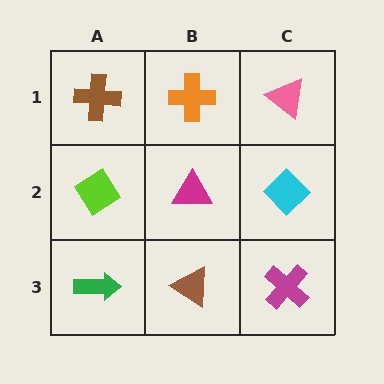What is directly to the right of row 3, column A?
A brown triangle.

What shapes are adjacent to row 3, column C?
A cyan diamond (row 2, column C), a brown triangle (row 3, column B).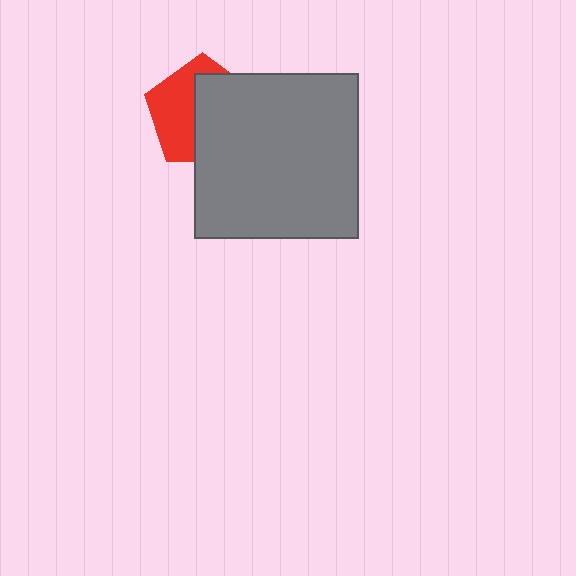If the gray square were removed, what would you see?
You would see the complete red pentagon.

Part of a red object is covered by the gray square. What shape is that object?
It is a pentagon.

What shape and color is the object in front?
The object in front is a gray square.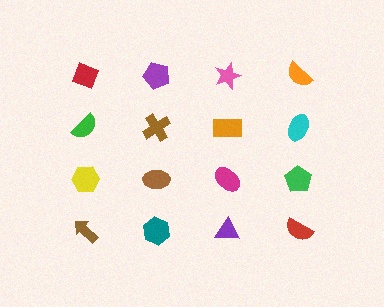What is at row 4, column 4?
A red semicircle.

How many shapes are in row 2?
4 shapes.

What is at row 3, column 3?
A magenta ellipse.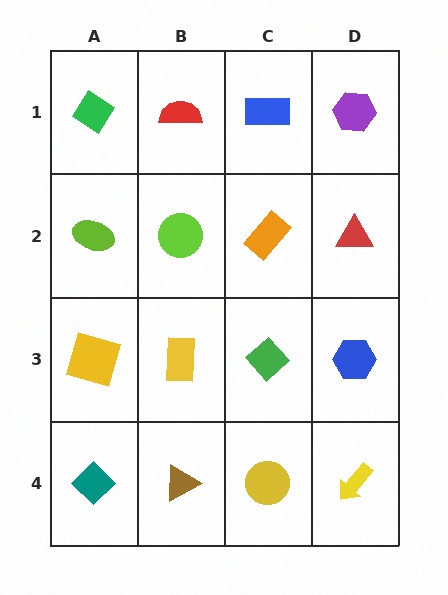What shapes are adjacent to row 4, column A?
A yellow square (row 3, column A), a brown triangle (row 4, column B).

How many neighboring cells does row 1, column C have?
3.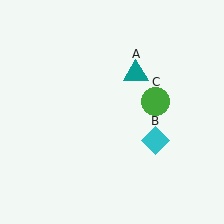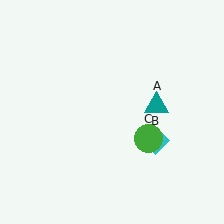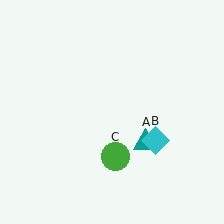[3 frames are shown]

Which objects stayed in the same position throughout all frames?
Cyan diamond (object B) remained stationary.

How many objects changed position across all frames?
2 objects changed position: teal triangle (object A), green circle (object C).